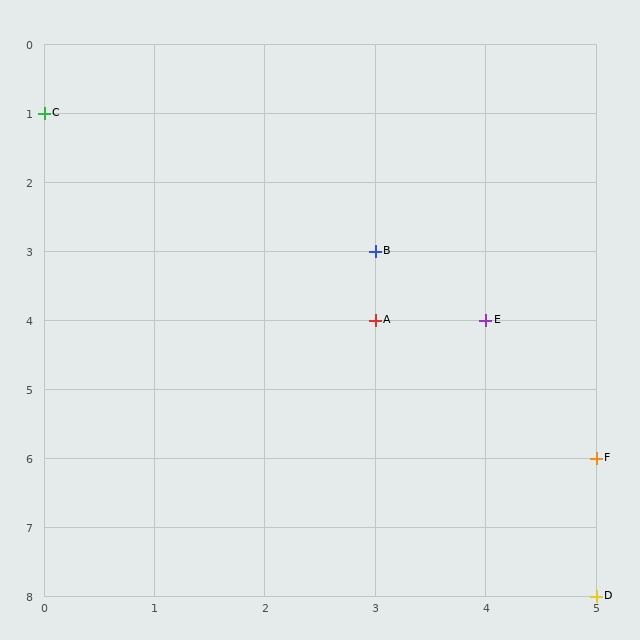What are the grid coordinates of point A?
Point A is at grid coordinates (3, 4).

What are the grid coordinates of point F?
Point F is at grid coordinates (5, 6).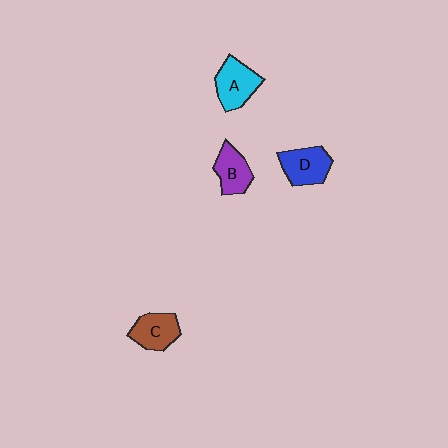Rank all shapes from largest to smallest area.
From largest to smallest: A (cyan), D (blue), C (brown), B (purple).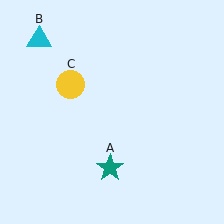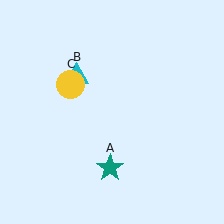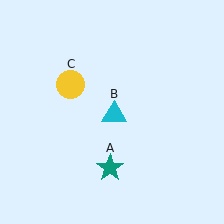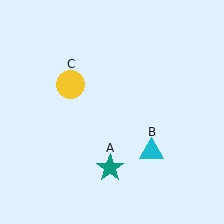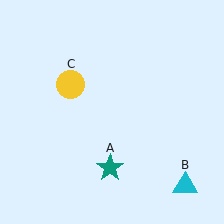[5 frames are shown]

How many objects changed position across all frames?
1 object changed position: cyan triangle (object B).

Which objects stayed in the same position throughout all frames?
Teal star (object A) and yellow circle (object C) remained stationary.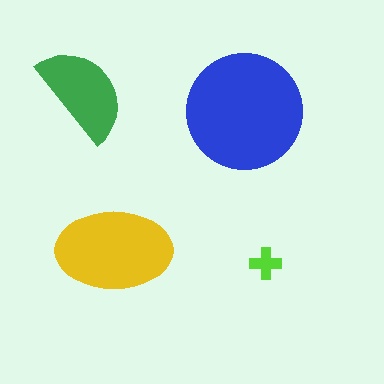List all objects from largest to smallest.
The blue circle, the yellow ellipse, the green semicircle, the lime cross.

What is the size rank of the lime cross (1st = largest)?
4th.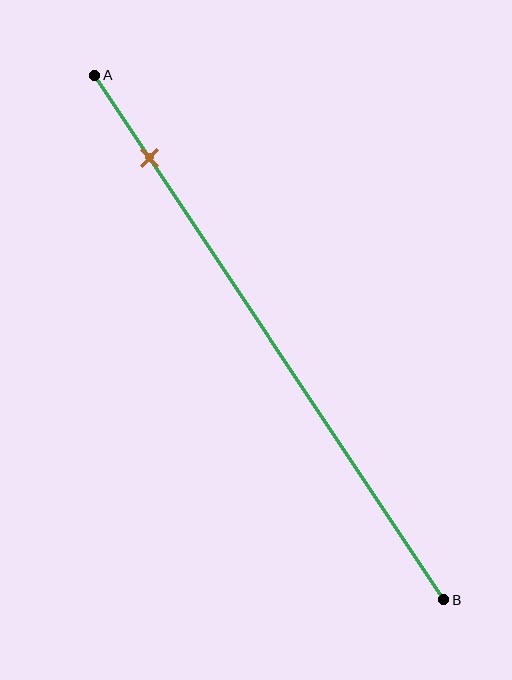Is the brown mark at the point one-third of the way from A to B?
No, the mark is at about 15% from A, not at the 33% one-third point.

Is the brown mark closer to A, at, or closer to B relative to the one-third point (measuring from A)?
The brown mark is closer to point A than the one-third point of segment AB.